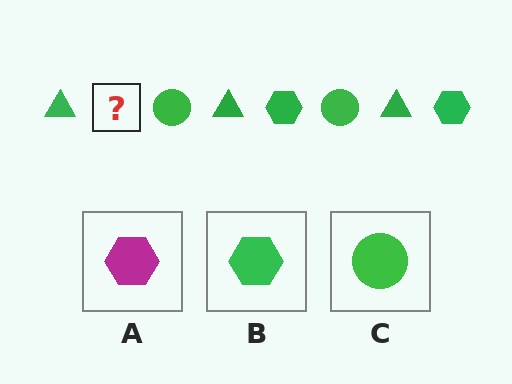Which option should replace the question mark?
Option B.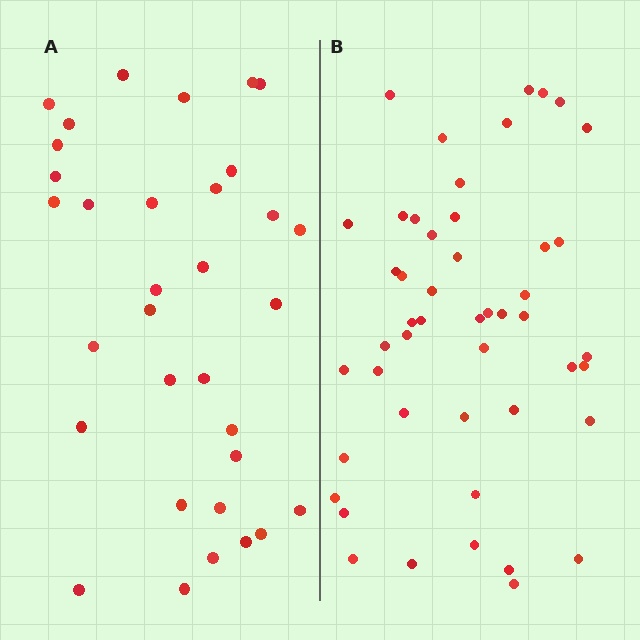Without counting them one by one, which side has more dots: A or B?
Region B (the right region) has more dots.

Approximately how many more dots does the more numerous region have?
Region B has approximately 15 more dots than region A.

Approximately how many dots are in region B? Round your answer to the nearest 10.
About 50 dots. (The exact count is 48, which rounds to 50.)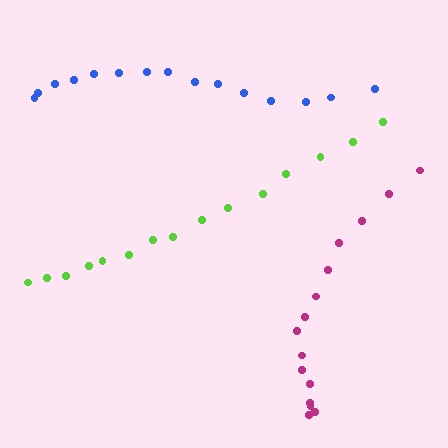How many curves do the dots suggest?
There are 3 distinct paths.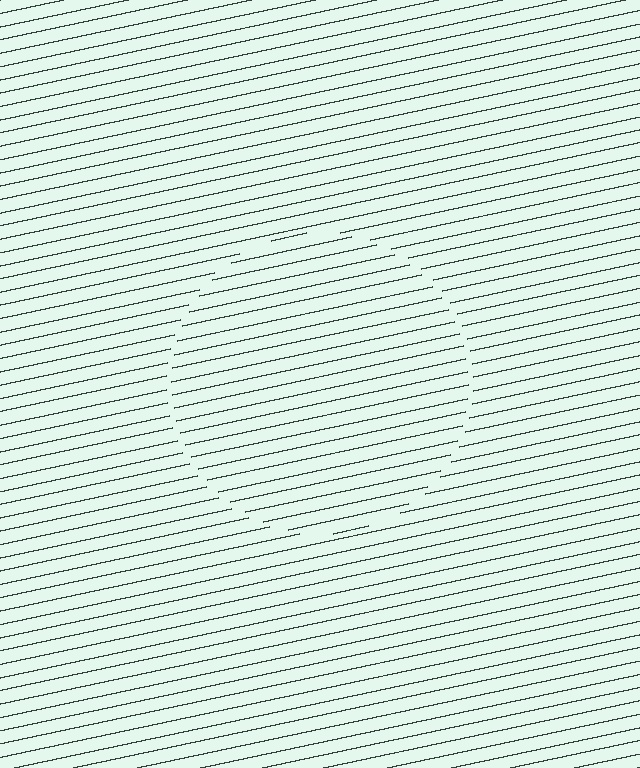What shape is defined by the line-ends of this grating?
An illusory circle. The interior of the shape contains the same grating, shifted by half a period — the contour is defined by the phase discontinuity where line-ends from the inner and outer gratings abut.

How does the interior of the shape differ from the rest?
The interior of the shape contains the same grating, shifted by half a period — the contour is defined by the phase discontinuity where line-ends from the inner and outer gratings abut.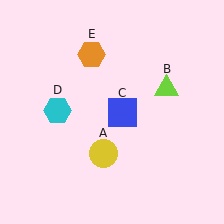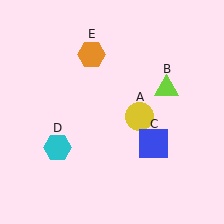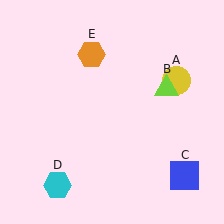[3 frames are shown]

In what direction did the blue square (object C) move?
The blue square (object C) moved down and to the right.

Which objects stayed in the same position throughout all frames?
Lime triangle (object B) and orange hexagon (object E) remained stationary.